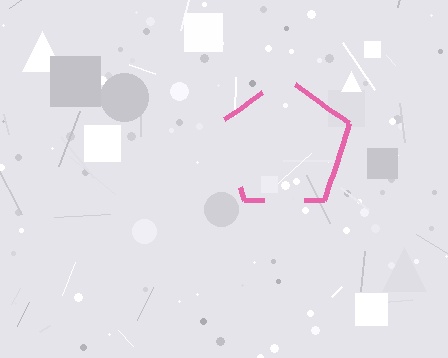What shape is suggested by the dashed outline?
The dashed outline suggests a pentagon.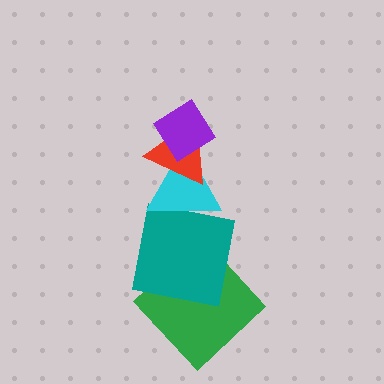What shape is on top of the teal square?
The cyan triangle is on top of the teal square.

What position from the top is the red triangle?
The red triangle is 2nd from the top.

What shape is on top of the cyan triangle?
The red triangle is on top of the cyan triangle.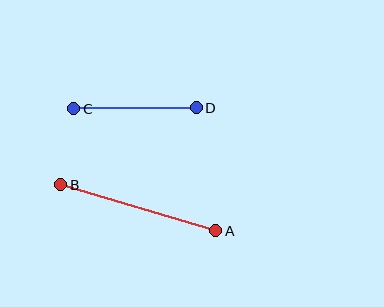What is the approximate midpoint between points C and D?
The midpoint is at approximately (135, 108) pixels.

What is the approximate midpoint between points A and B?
The midpoint is at approximately (138, 208) pixels.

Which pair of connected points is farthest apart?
Points A and B are farthest apart.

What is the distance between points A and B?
The distance is approximately 162 pixels.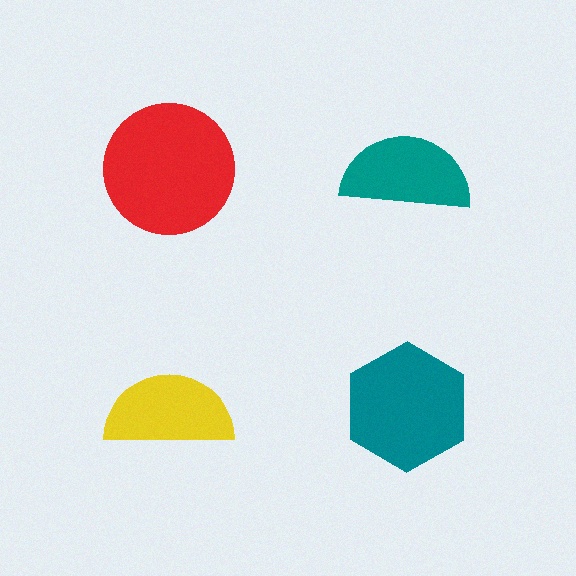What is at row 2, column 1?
A yellow semicircle.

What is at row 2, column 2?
A teal hexagon.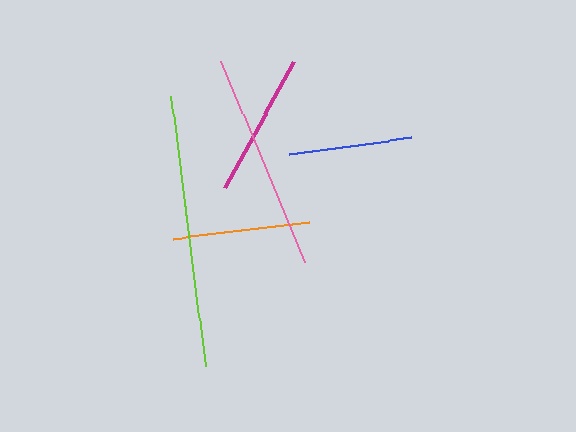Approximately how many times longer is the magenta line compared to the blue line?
The magenta line is approximately 1.2 times the length of the blue line.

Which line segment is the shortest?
The blue line is the shortest at approximately 123 pixels.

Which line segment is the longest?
The lime line is the longest at approximately 273 pixels.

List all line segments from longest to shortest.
From longest to shortest: lime, pink, magenta, orange, blue.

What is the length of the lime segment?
The lime segment is approximately 273 pixels long.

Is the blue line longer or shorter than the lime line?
The lime line is longer than the blue line.